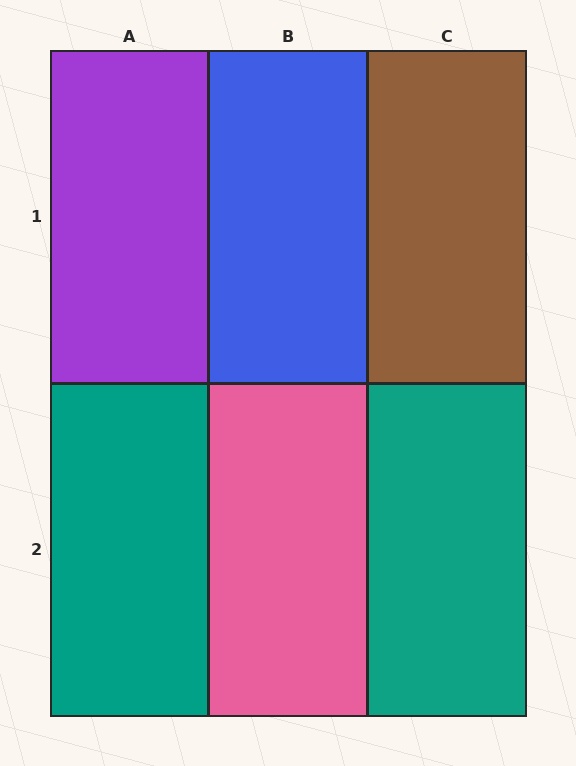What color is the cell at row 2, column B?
Pink.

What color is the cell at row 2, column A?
Teal.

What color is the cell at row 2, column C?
Teal.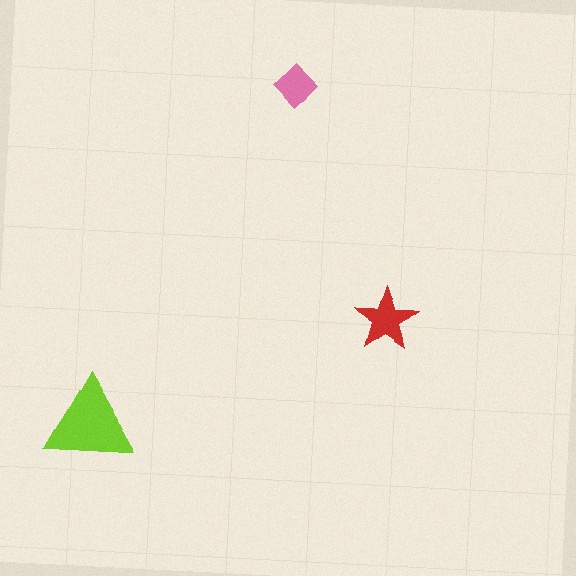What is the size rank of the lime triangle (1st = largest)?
1st.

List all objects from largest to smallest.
The lime triangle, the red star, the pink diamond.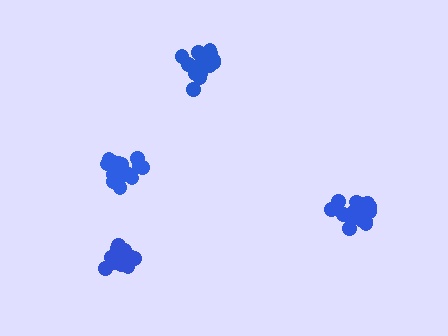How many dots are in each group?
Group 1: 20 dots, Group 2: 18 dots, Group 3: 15 dots, Group 4: 20 dots (73 total).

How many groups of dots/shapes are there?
There are 4 groups.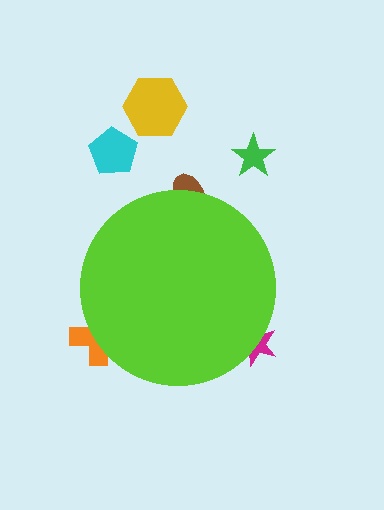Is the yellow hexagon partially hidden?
No, the yellow hexagon is fully visible.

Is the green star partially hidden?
No, the green star is fully visible.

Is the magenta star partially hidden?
Yes, the magenta star is partially hidden behind the lime circle.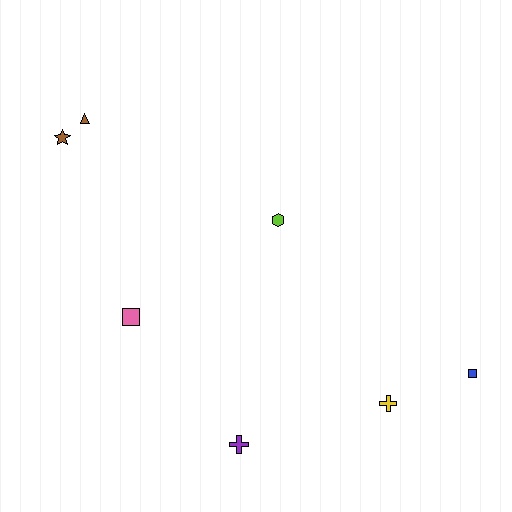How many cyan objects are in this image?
There are no cyan objects.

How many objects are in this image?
There are 7 objects.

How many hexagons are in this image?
There is 1 hexagon.